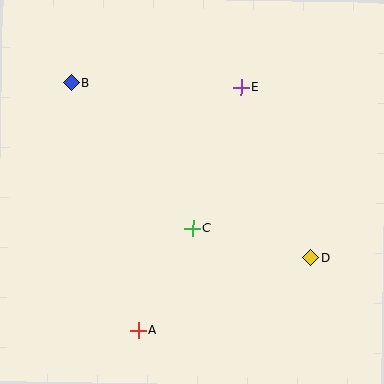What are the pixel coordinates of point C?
Point C is at (192, 228).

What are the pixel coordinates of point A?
Point A is at (138, 330).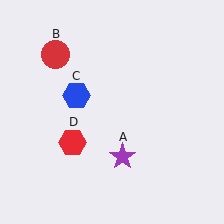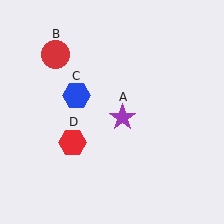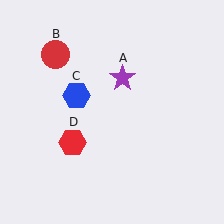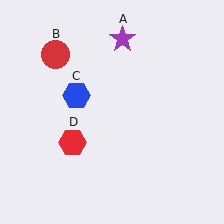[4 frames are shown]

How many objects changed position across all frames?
1 object changed position: purple star (object A).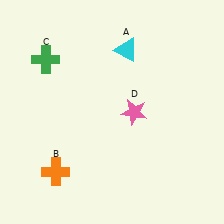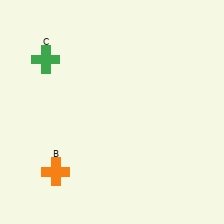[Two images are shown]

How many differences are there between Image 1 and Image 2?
There are 2 differences between the two images.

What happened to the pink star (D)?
The pink star (D) was removed in Image 2. It was in the bottom-right area of Image 1.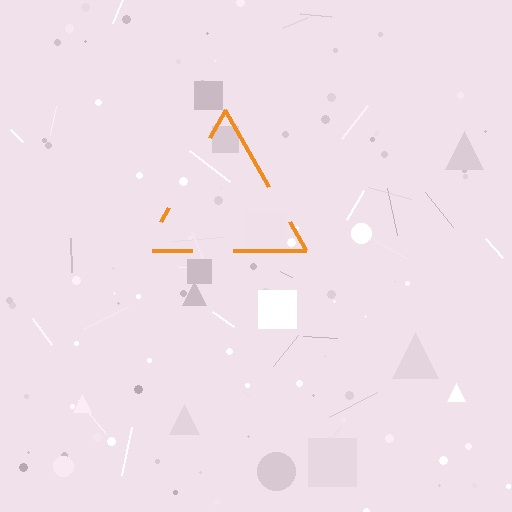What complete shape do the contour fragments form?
The contour fragments form a triangle.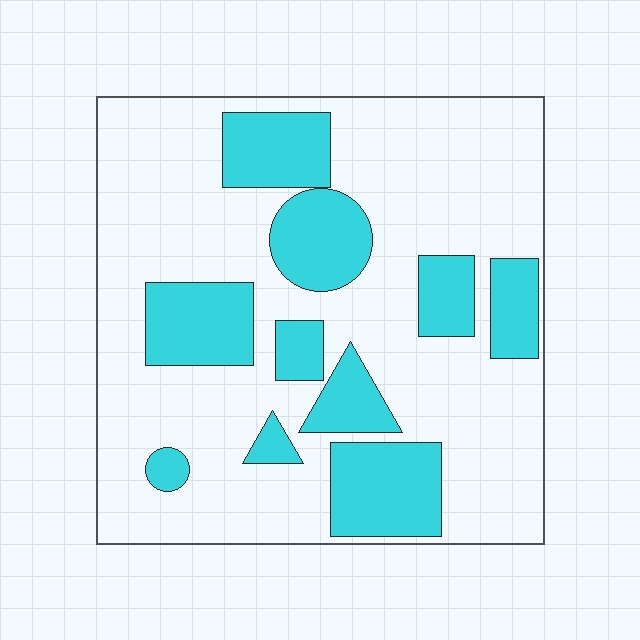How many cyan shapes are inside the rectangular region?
10.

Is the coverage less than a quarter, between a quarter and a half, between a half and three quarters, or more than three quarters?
Between a quarter and a half.